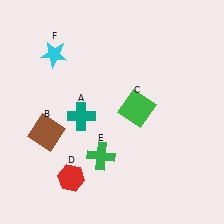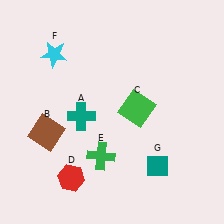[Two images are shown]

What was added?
A teal diamond (G) was added in Image 2.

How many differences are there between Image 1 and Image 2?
There is 1 difference between the two images.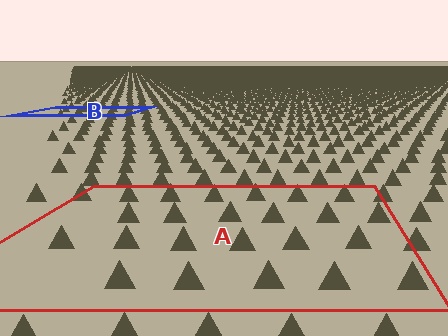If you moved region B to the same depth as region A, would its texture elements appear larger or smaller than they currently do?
They would appear larger. At a closer depth, the same texture elements are projected at a bigger on-screen size.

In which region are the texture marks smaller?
The texture marks are smaller in region B, because it is farther away.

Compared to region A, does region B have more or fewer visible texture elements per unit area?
Region B has more texture elements per unit area — they are packed more densely because it is farther away.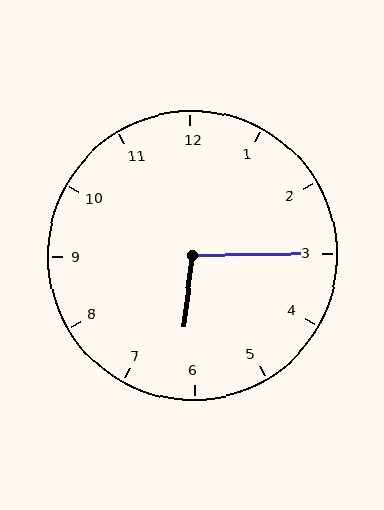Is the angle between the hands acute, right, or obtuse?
It is obtuse.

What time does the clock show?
6:15.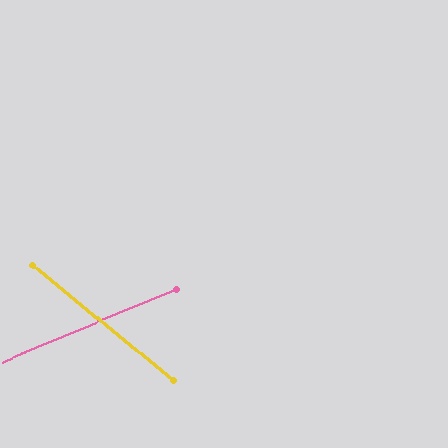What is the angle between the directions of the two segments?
Approximately 62 degrees.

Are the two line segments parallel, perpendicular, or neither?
Neither parallel nor perpendicular — they differ by about 62°.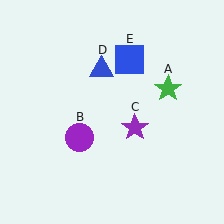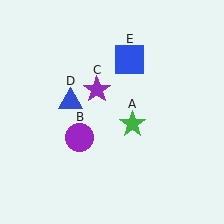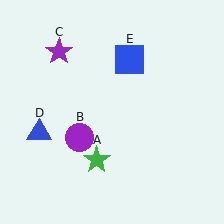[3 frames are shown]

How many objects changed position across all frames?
3 objects changed position: green star (object A), purple star (object C), blue triangle (object D).